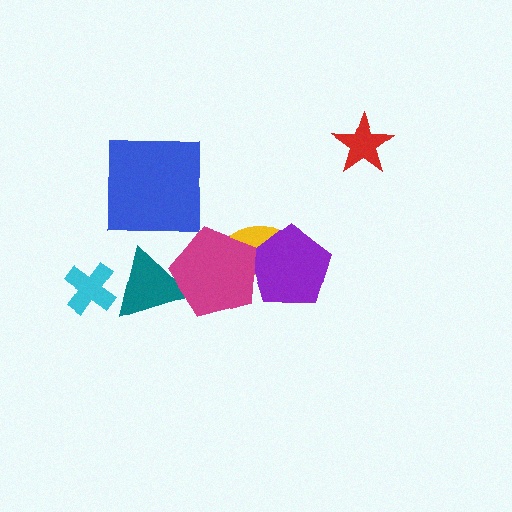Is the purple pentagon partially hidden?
Yes, it is partially covered by another shape.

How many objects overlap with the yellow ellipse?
2 objects overlap with the yellow ellipse.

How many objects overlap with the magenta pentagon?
3 objects overlap with the magenta pentagon.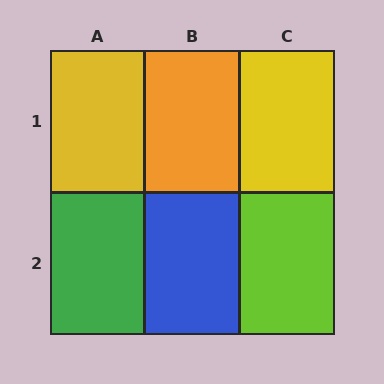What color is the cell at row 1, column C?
Yellow.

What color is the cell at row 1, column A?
Yellow.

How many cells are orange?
1 cell is orange.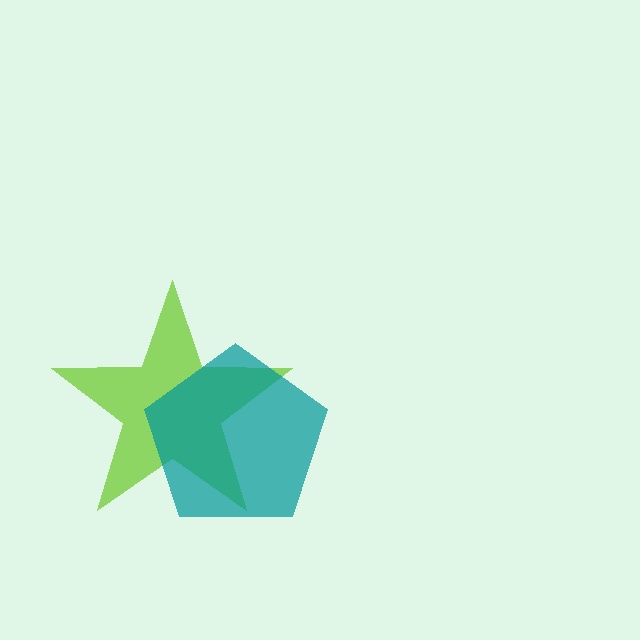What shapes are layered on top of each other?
The layered shapes are: a lime star, a teal pentagon.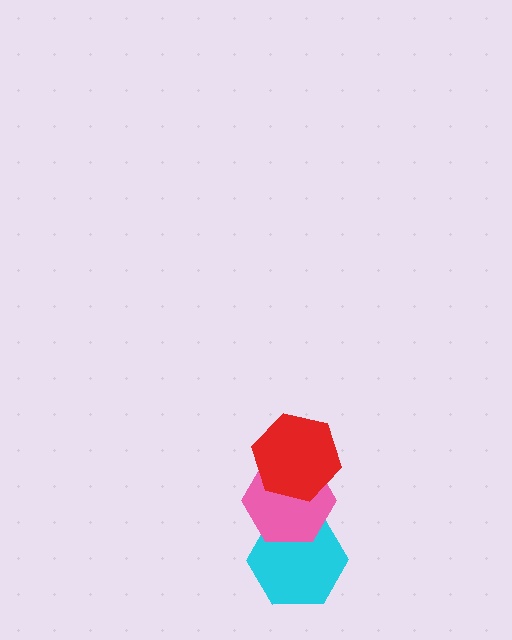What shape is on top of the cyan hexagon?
The pink hexagon is on top of the cyan hexagon.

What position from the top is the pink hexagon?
The pink hexagon is 2nd from the top.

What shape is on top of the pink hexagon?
The red hexagon is on top of the pink hexagon.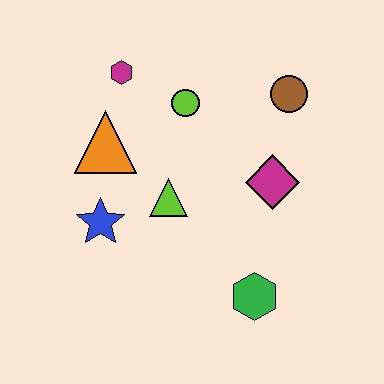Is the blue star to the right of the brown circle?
No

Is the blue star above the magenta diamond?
No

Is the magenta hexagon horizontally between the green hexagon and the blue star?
Yes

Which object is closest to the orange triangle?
The magenta hexagon is closest to the orange triangle.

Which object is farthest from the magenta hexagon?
The green hexagon is farthest from the magenta hexagon.